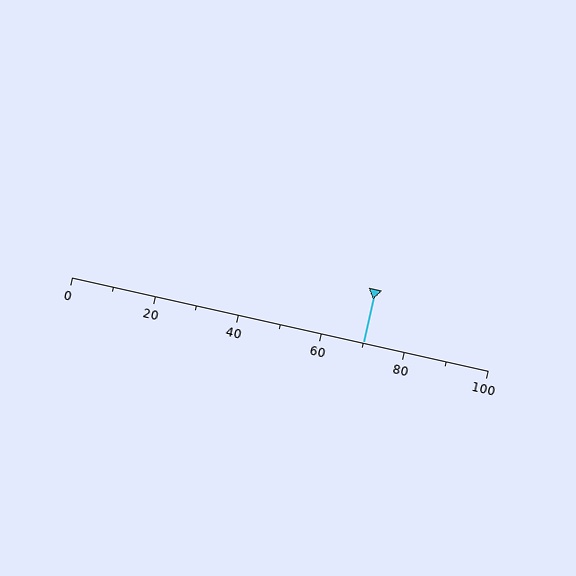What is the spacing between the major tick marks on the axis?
The major ticks are spaced 20 apart.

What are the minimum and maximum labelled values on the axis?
The axis runs from 0 to 100.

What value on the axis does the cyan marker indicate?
The marker indicates approximately 70.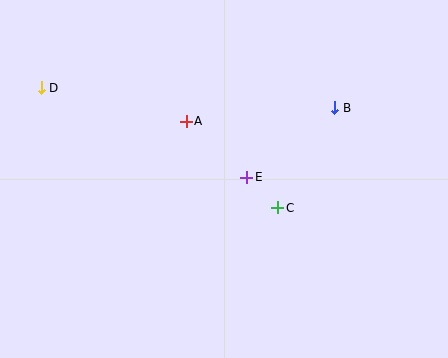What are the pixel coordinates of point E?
Point E is at (247, 177).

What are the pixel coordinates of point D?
Point D is at (41, 88).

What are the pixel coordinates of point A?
Point A is at (186, 121).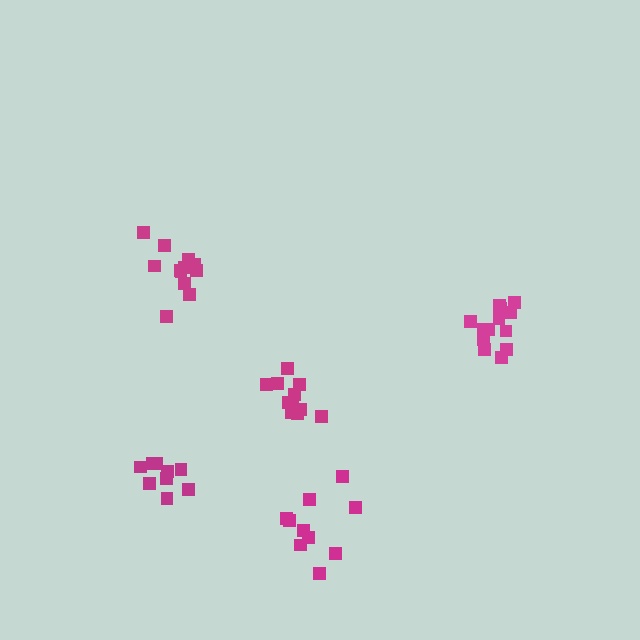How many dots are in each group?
Group 1: 12 dots, Group 2: 10 dots, Group 3: 13 dots, Group 4: 11 dots, Group 5: 9 dots (55 total).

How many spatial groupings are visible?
There are 5 spatial groupings.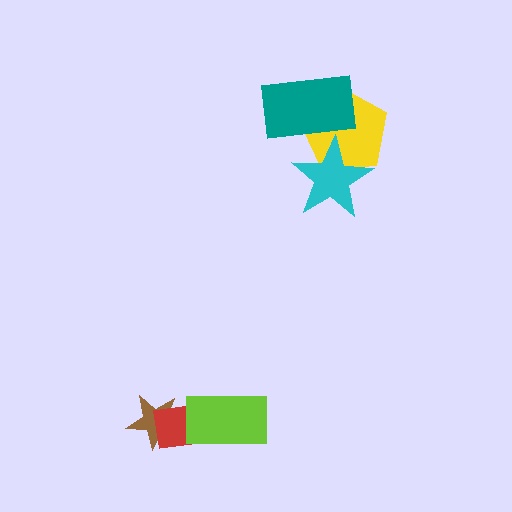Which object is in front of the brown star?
The red rectangle is in front of the brown star.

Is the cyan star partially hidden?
Yes, it is partially covered by another shape.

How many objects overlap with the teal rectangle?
2 objects overlap with the teal rectangle.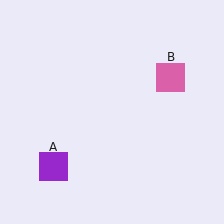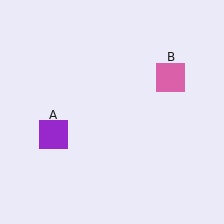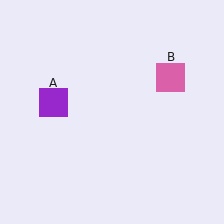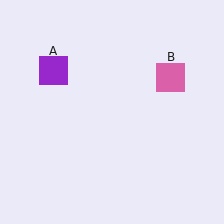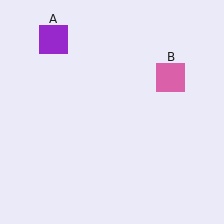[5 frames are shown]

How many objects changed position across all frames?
1 object changed position: purple square (object A).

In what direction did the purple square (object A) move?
The purple square (object A) moved up.